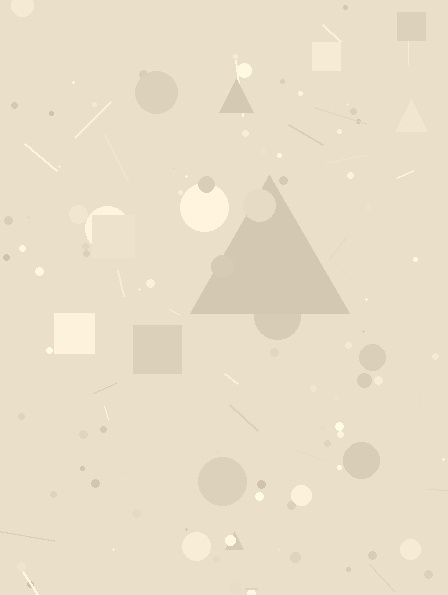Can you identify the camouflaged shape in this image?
The camouflaged shape is a triangle.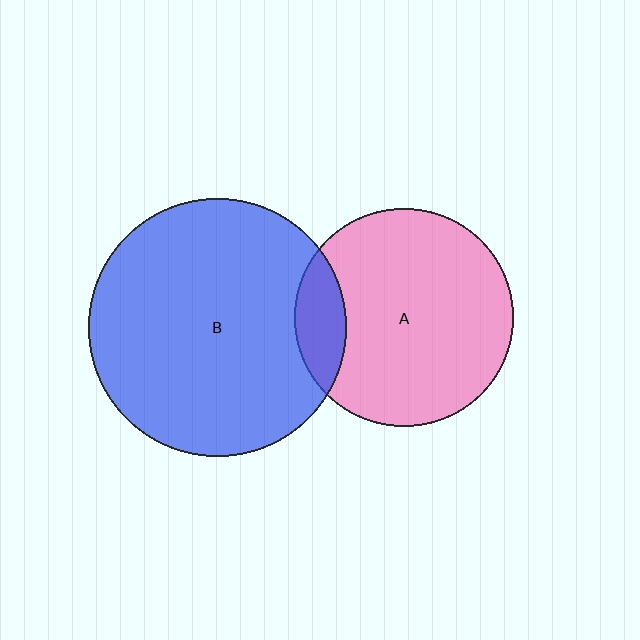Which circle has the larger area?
Circle B (blue).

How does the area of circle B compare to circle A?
Approximately 1.4 times.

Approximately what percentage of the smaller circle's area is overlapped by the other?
Approximately 15%.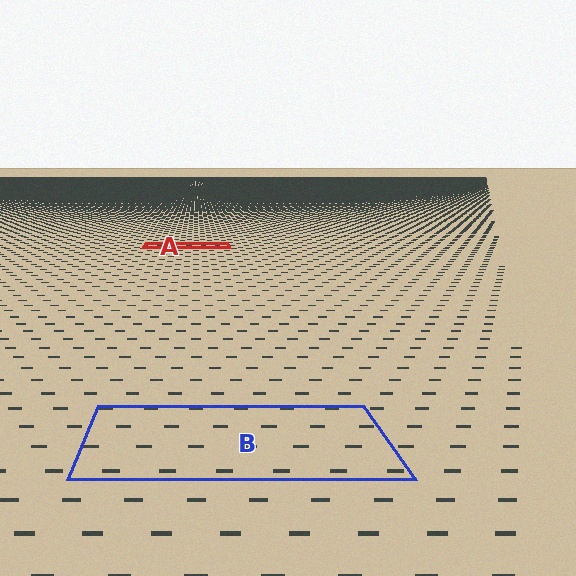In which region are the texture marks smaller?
The texture marks are smaller in region A, because it is farther away.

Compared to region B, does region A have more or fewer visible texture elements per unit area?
Region A has more texture elements per unit area — they are packed more densely because it is farther away.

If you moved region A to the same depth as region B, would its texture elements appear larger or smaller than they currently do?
They would appear larger. At a closer depth, the same texture elements are projected at a bigger on-screen size.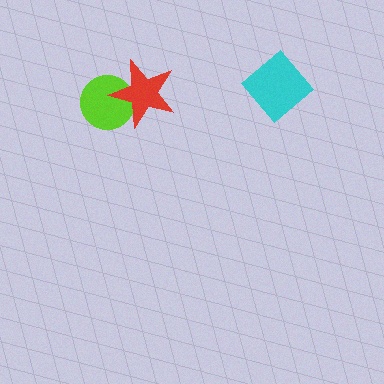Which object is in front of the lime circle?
The red star is in front of the lime circle.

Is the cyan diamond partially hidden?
No, no other shape covers it.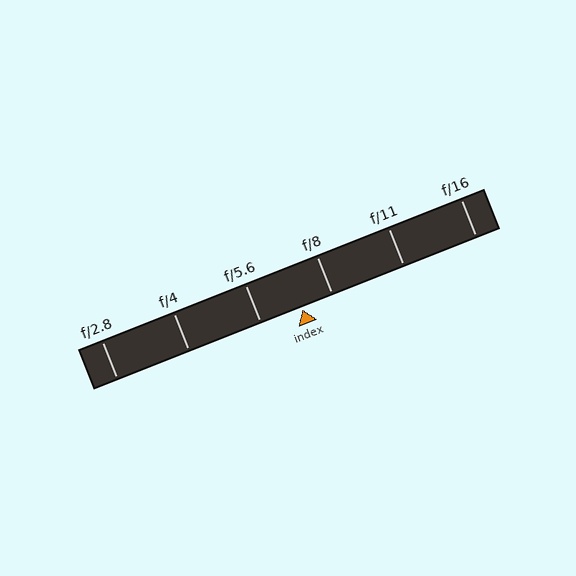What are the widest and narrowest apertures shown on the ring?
The widest aperture shown is f/2.8 and the narrowest is f/16.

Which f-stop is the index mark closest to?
The index mark is closest to f/8.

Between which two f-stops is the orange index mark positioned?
The index mark is between f/5.6 and f/8.